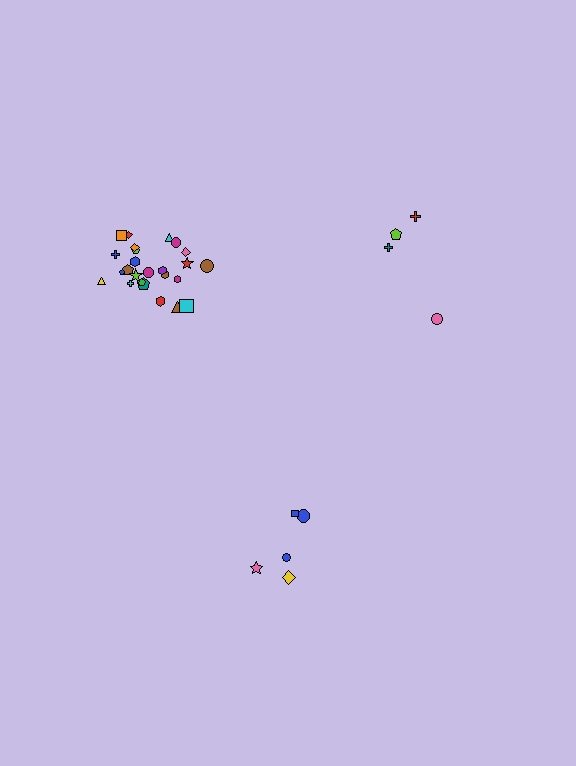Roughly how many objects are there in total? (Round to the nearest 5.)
Roughly 35 objects in total.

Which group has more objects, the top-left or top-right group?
The top-left group.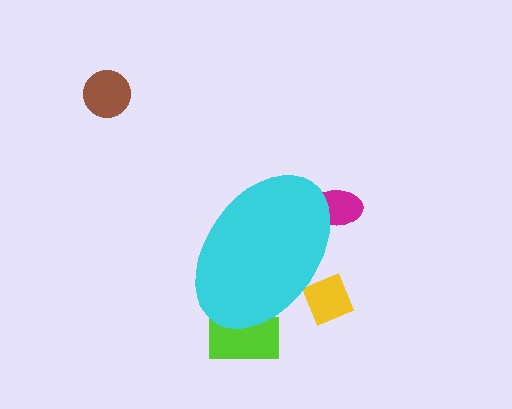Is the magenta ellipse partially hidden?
Yes, the magenta ellipse is partially hidden behind the cyan ellipse.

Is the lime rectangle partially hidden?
Yes, the lime rectangle is partially hidden behind the cyan ellipse.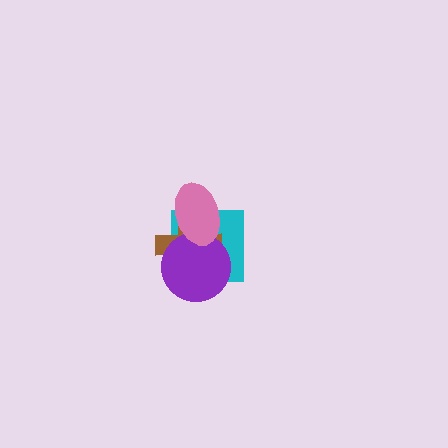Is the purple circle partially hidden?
Yes, it is partially covered by another shape.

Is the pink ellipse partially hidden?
No, no other shape covers it.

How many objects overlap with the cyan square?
3 objects overlap with the cyan square.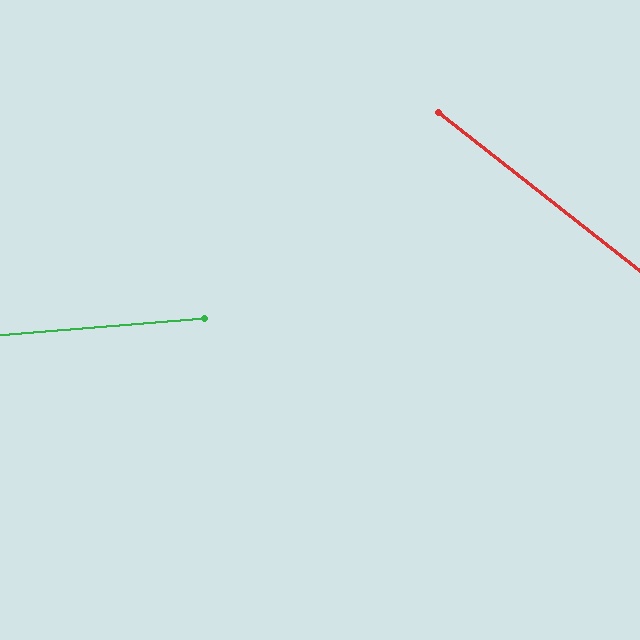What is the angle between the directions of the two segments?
Approximately 43 degrees.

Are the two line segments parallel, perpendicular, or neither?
Neither parallel nor perpendicular — they differ by about 43°.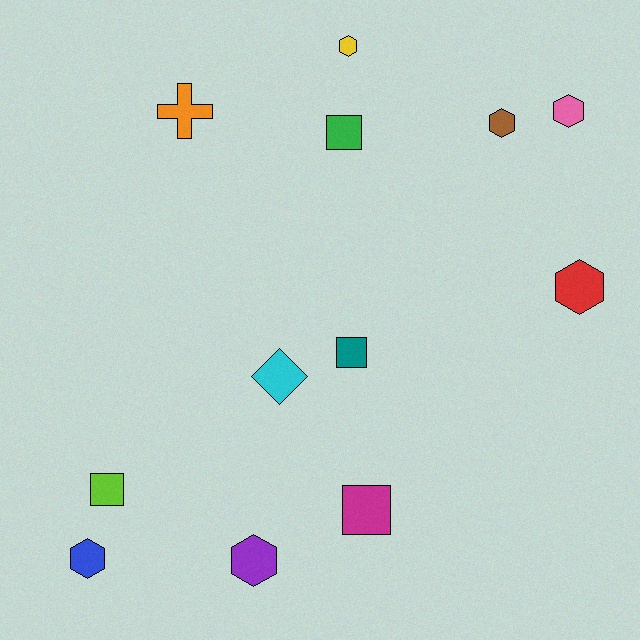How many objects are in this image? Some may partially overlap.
There are 12 objects.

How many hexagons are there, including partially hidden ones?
There are 6 hexagons.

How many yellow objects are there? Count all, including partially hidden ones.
There is 1 yellow object.